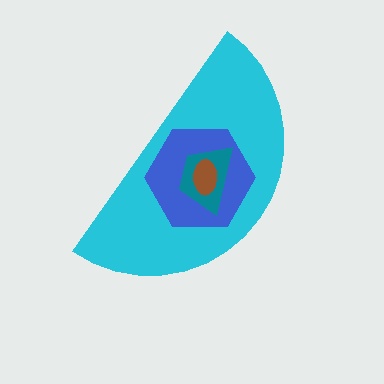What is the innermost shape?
The brown ellipse.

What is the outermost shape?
The cyan semicircle.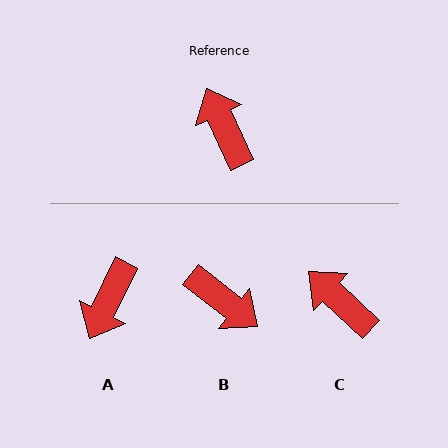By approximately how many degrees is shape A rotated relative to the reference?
Approximately 129 degrees counter-clockwise.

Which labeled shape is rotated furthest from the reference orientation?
B, about 153 degrees away.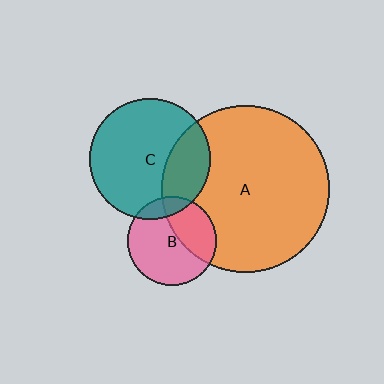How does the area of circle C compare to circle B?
Approximately 1.8 times.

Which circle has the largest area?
Circle A (orange).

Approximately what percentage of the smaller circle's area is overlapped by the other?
Approximately 15%.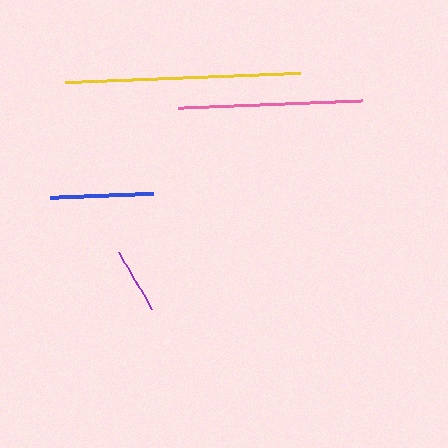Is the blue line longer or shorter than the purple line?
The blue line is longer than the purple line.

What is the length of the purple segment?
The purple segment is approximately 66 pixels long.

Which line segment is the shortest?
The purple line is the shortest at approximately 66 pixels.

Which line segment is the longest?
The yellow line is the longest at approximately 235 pixels.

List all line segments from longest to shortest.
From longest to shortest: yellow, pink, blue, purple.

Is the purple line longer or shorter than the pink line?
The pink line is longer than the purple line.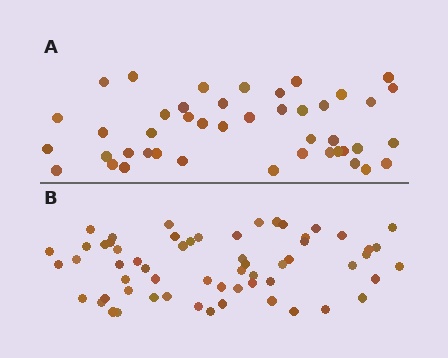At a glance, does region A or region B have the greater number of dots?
Region B (the bottom region) has more dots.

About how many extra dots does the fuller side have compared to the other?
Region B has approximately 15 more dots than region A.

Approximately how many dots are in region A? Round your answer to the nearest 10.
About 40 dots. (The exact count is 44, which rounds to 40.)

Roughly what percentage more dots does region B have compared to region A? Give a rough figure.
About 35% more.